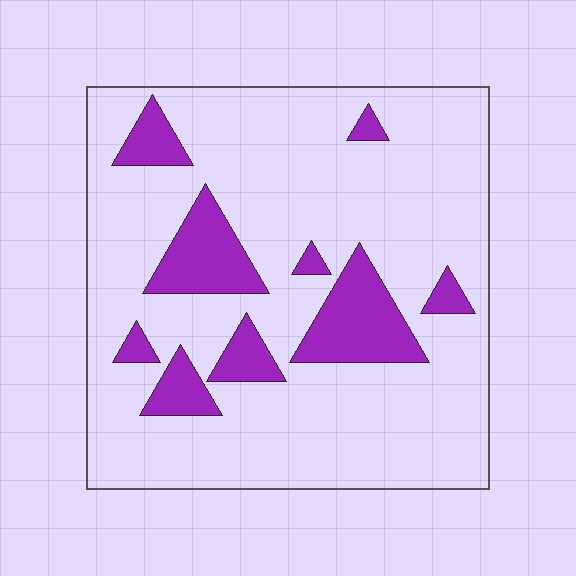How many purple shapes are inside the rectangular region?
9.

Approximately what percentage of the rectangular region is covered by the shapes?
Approximately 20%.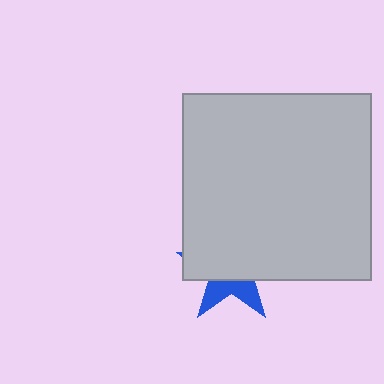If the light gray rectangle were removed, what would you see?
You would see the complete blue star.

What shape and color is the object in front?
The object in front is a light gray rectangle.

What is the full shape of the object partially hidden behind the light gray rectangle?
The partially hidden object is a blue star.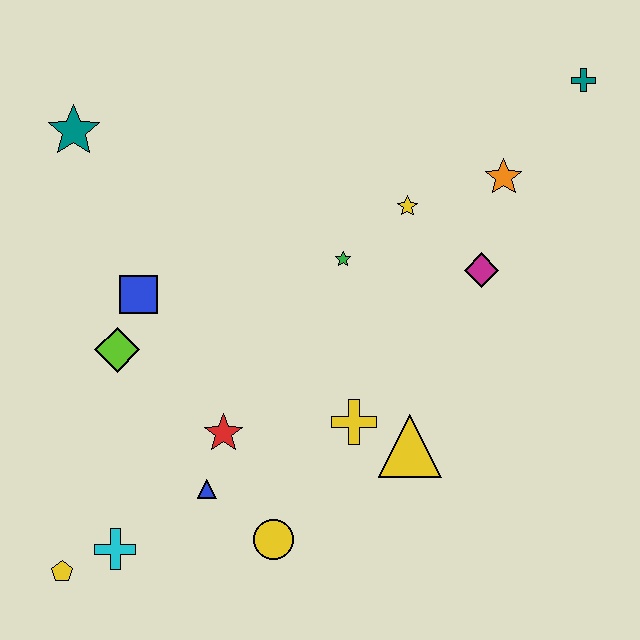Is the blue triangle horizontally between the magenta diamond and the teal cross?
No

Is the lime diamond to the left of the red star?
Yes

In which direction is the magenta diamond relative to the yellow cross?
The magenta diamond is above the yellow cross.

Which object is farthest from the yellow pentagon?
The teal cross is farthest from the yellow pentagon.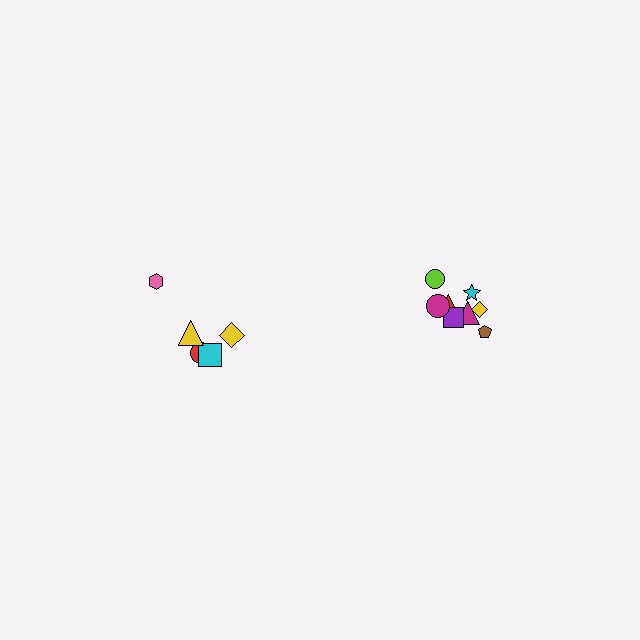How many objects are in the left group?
There are 5 objects.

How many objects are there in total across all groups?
There are 13 objects.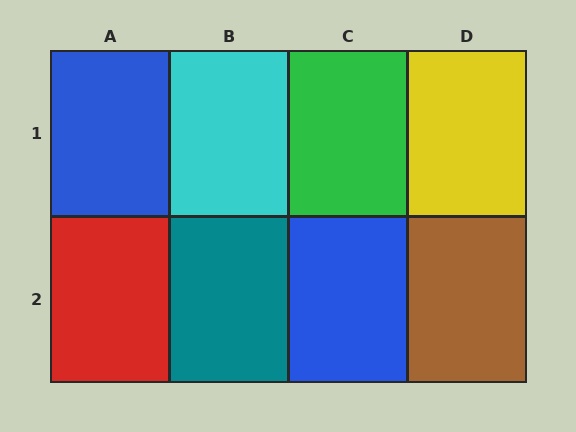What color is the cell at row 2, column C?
Blue.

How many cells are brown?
1 cell is brown.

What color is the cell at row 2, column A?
Red.